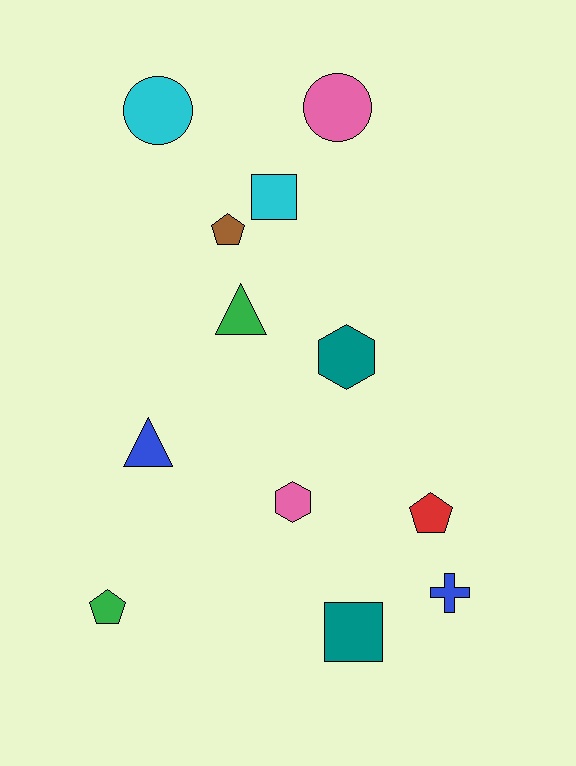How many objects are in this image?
There are 12 objects.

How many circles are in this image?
There are 2 circles.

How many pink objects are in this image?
There are 2 pink objects.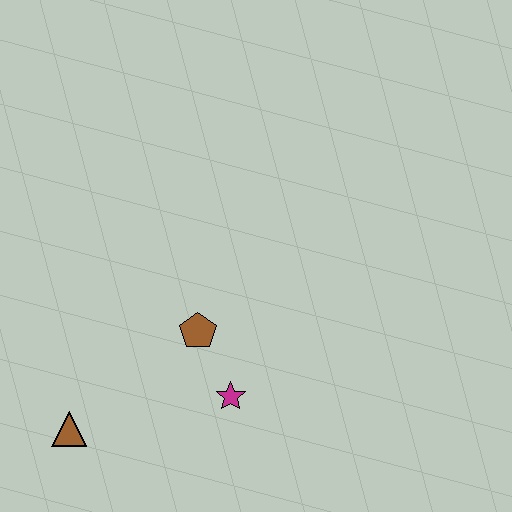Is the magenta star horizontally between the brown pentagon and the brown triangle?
No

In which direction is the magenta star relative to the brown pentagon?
The magenta star is below the brown pentagon.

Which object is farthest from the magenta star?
The brown triangle is farthest from the magenta star.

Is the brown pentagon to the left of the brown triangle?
No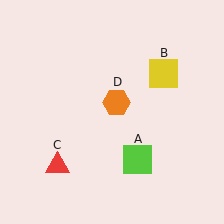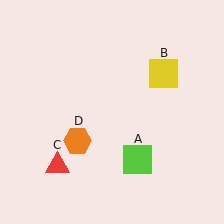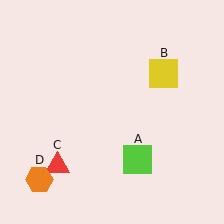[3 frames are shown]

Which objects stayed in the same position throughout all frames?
Lime square (object A) and yellow square (object B) and red triangle (object C) remained stationary.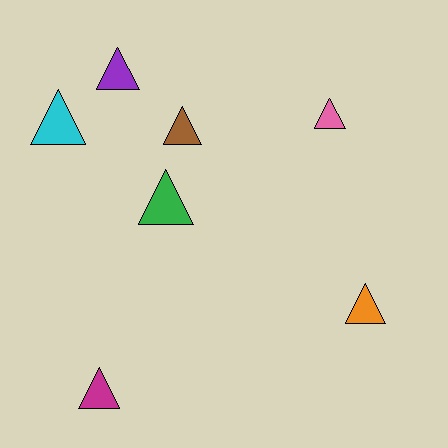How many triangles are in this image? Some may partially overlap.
There are 7 triangles.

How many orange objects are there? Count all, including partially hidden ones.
There is 1 orange object.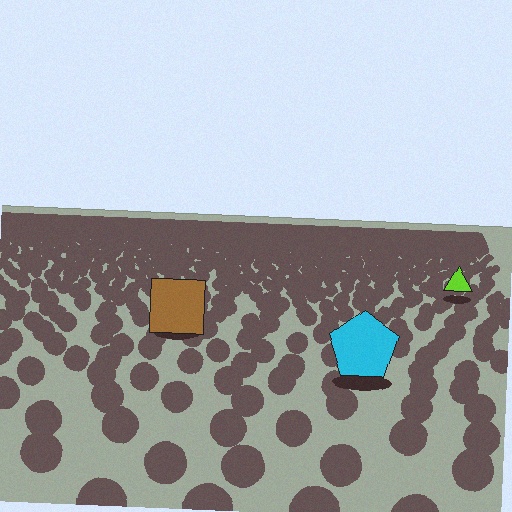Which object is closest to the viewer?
The cyan pentagon is closest. The texture marks near it are larger and more spread out.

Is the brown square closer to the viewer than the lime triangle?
Yes. The brown square is closer — you can tell from the texture gradient: the ground texture is coarser near it.